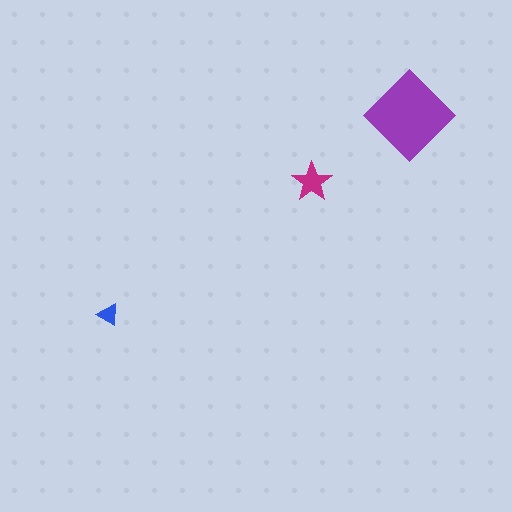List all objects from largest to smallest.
The purple diamond, the magenta star, the blue triangle.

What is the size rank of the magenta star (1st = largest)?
2nd.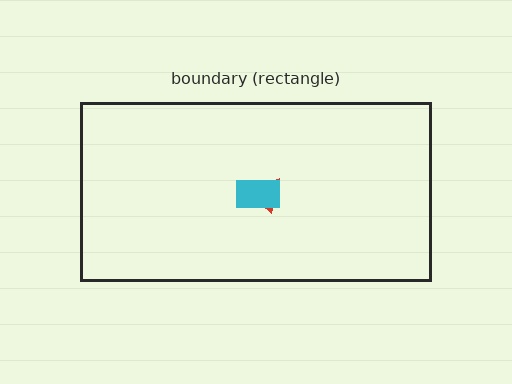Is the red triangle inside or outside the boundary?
Inside.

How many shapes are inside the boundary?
2 inside, 0 outside.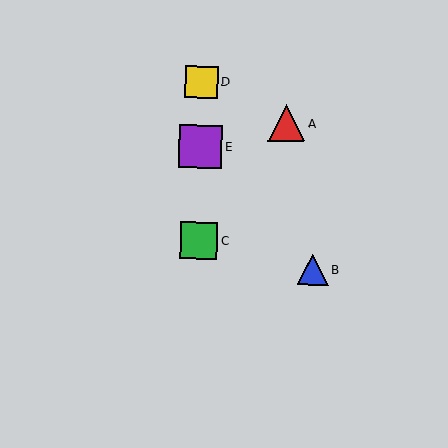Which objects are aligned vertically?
Objects C, D, E are aligned vertically.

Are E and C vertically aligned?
Yes, both are at x≈201.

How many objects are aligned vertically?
3 objects (C, D, E) are aligned vertically.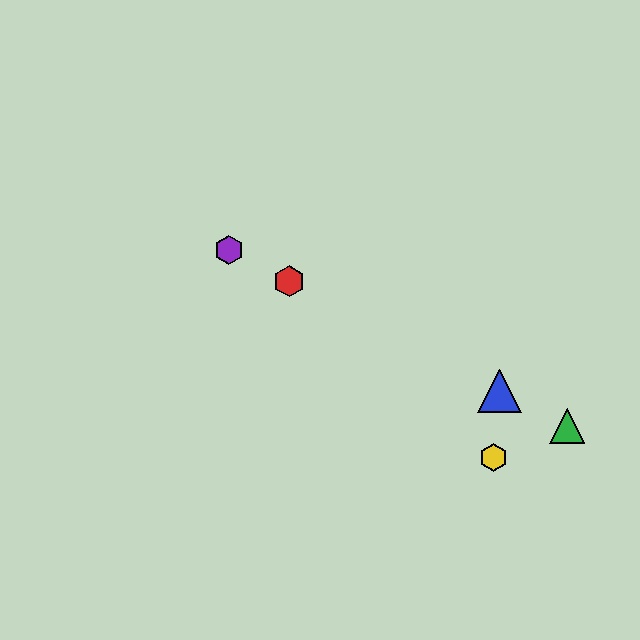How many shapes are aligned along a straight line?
4 shapes (the red hexagon, the blue triangle, the green triangle, the purple hexagon) are aligned along a straight line.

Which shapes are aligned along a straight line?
The red hexagon, the blue triangle, the green triangle, the purple hexagon are aligned along a straight line.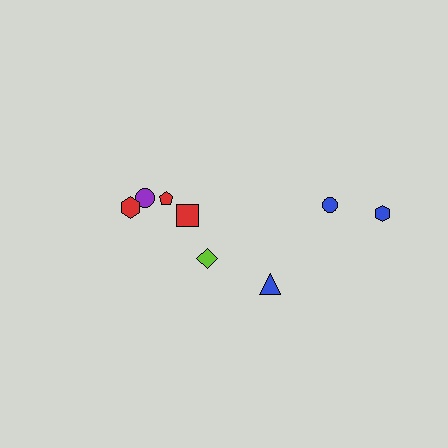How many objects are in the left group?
There are 5 objects.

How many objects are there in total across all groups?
There are 8 objects.